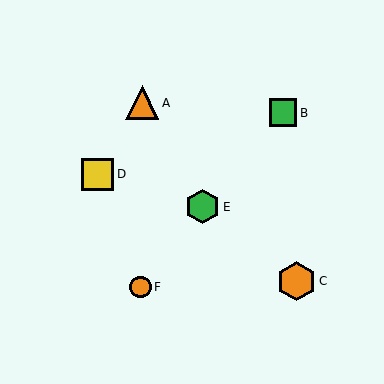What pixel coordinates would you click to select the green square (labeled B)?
Click at (283, 113) to select the green square B.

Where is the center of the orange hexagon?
The center of the orange hexagon is at (296, 281).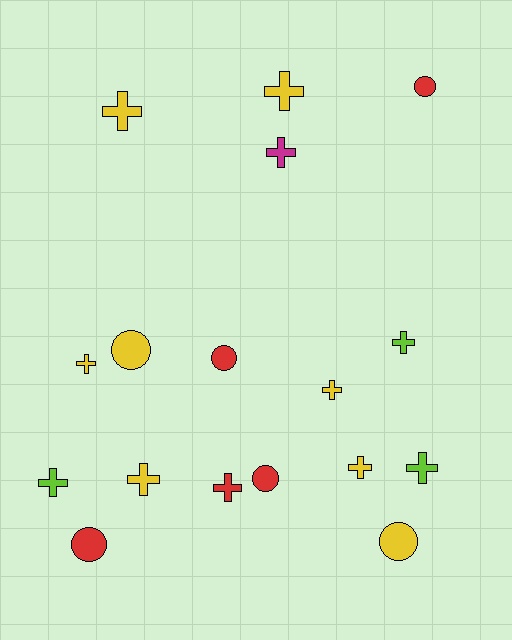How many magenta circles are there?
There are no magenta circles.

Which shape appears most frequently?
Cross, with 11 objects.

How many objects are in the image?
There are 17 objects.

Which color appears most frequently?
Yellow, with 8 objects.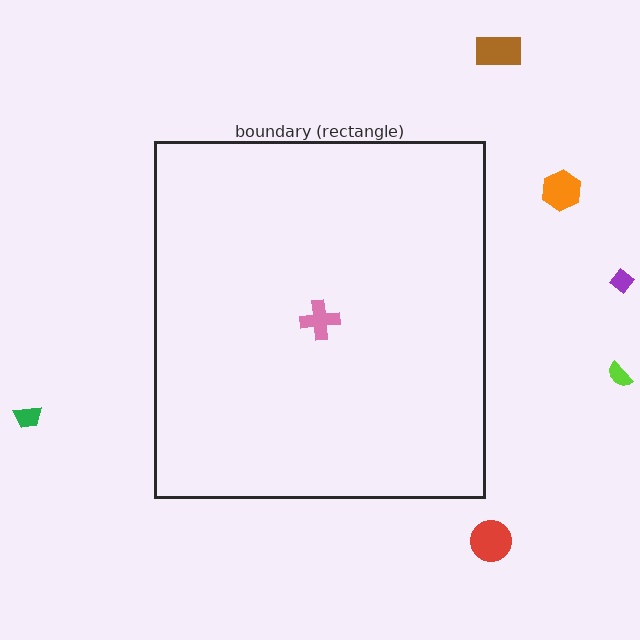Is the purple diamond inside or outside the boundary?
Outside.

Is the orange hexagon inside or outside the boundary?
Outside.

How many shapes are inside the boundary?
1 inside, 6 outside.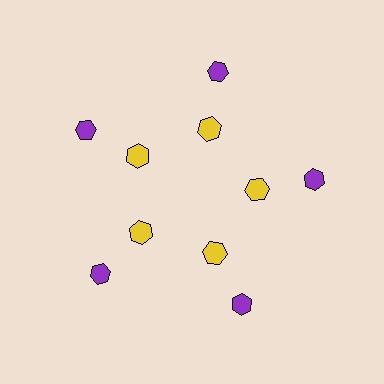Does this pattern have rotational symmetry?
Yes, this pattern has 5-fold rotational symmetry. It looks the same after rotating 72 degrees around the center.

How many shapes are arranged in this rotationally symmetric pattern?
There are 10 shapes, arranged in 5 groups of 2.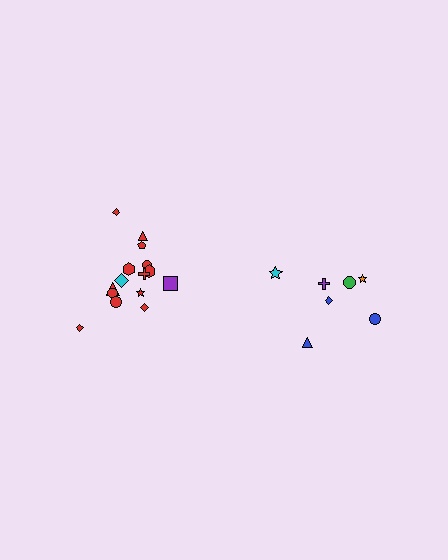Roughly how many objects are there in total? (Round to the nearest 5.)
Roughly 20 objects in total.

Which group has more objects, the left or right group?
The left group.